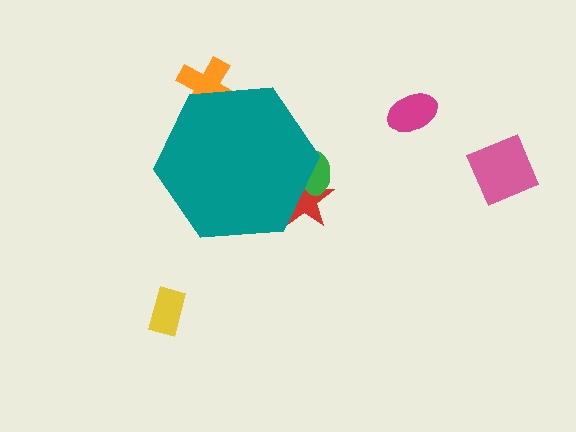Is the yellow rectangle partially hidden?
No, the yellow rectangle is fully visible.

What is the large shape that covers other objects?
A teal hexagon.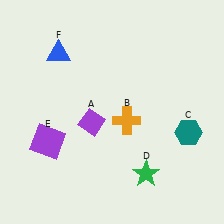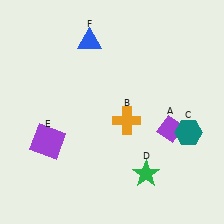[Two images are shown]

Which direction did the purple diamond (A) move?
The purple diamond (A) moved right.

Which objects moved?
The objects that moved are: the purple diamond (A), the blue triangle (F).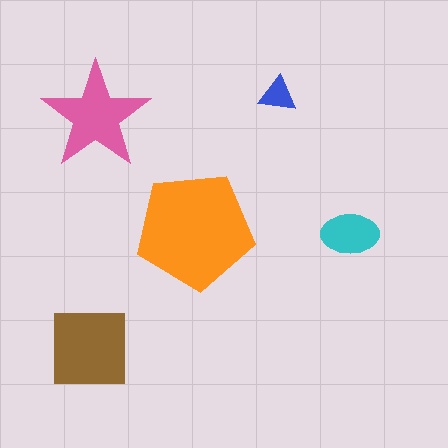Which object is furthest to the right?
The cyan ellipse is rightmost.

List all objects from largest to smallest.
The orange pentagon, the brown square, the pink star, the cyan ellipse, the blue triangle.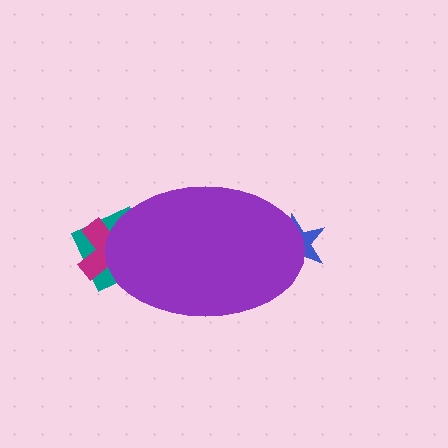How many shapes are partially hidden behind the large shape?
3 shapes are partially hidden.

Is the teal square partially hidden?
Yes, the teal square is partially hidden behind the purple ellipse.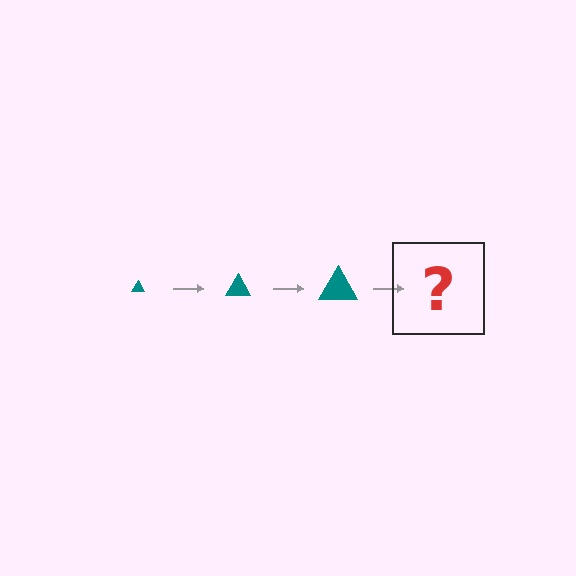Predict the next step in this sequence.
The next step is a teal triangle, larger than the previous one.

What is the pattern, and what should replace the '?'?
The pattern is that the triangle gets progressively larger each step. The '?' should be a teal triangle, larger than the previous one.